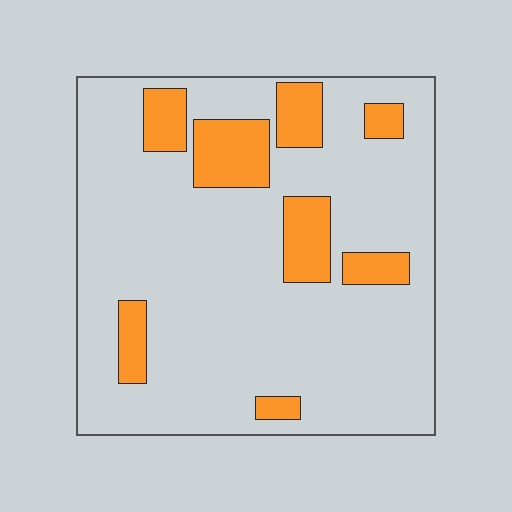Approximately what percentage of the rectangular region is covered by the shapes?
Approximately 15%.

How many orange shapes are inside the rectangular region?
8.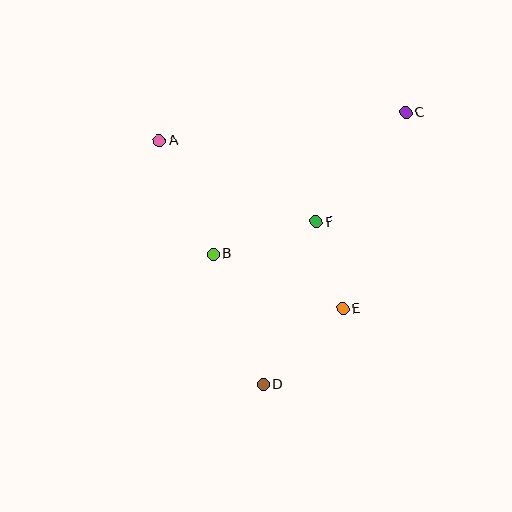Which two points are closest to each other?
Points E and F are closest to each other.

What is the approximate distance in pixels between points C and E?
The distance between C and E is approximately 206 pixels.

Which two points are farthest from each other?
Points C and D are farthest from each other.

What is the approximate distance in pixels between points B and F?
The distance between B and F is approximately 108 pixels.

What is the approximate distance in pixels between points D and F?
The distance between D and F is approximately 171 pixels.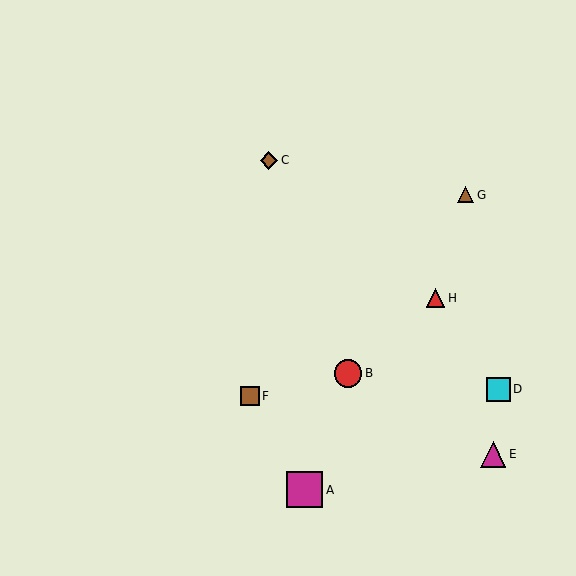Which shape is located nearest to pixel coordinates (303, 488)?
The magenta square (labeled A) at (305, 490) is nearest to that location.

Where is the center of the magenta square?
The center of the magenta square is at (305, 490).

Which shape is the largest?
The magenta square (labeled A) is the largest.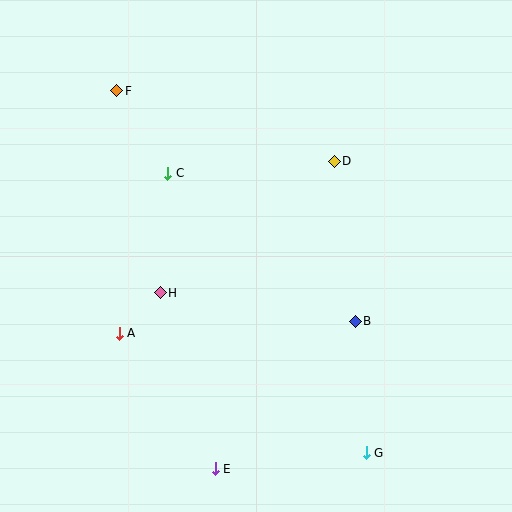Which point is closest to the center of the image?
Point H at (160, 293) is closest to the center.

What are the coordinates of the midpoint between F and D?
The midpoint between F and D is at (226, 126).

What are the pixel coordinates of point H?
Point H is at (160, 293).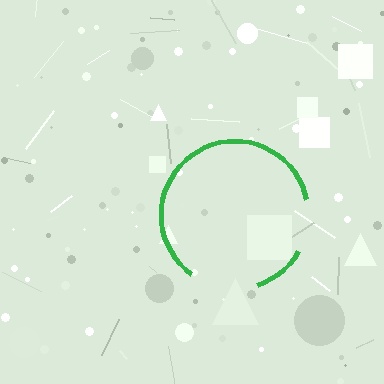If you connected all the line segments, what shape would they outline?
They would outline a circle.